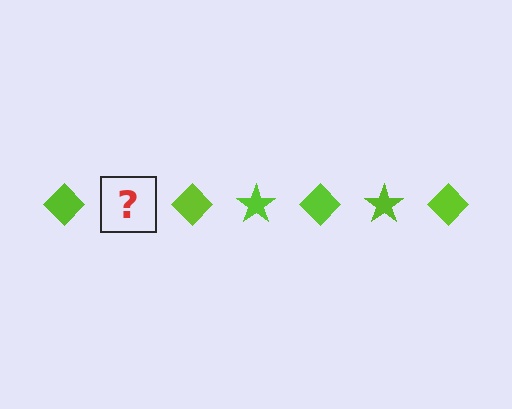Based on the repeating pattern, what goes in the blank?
The blank should be a lime star.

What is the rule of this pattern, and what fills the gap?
The rule is that the pattern cycles through diamond, star shapes in lime. The gap should be filled with a lime star.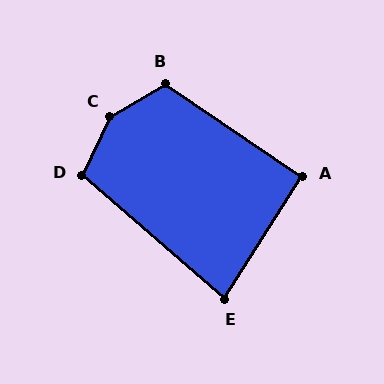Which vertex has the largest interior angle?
C, at approximately 146 degrees.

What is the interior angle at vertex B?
Approximately 115 degrees (obtuse).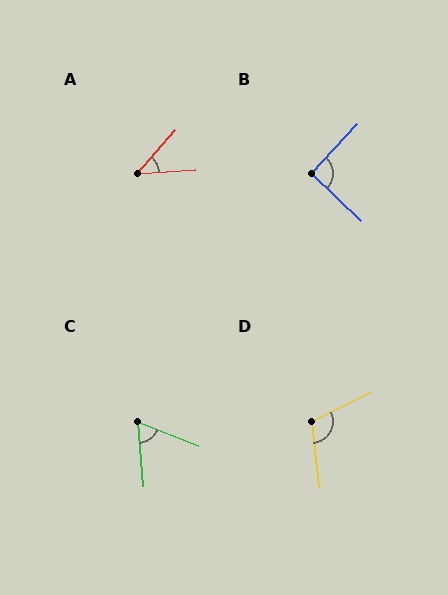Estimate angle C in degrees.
Approximately 63 degrees.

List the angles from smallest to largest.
A (45°), C (63°), B (91°), D (110°).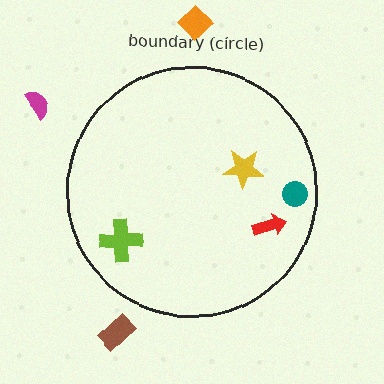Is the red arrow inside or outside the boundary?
Inside.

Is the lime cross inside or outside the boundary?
Inside.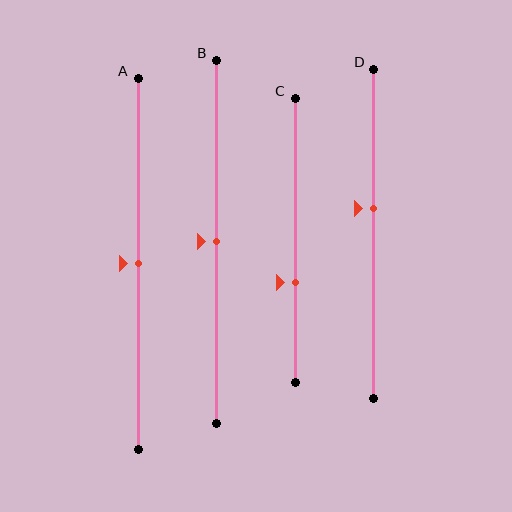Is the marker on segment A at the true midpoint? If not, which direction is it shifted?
Yes, the marker on segment A is at the true midpoint.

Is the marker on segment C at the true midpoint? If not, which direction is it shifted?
No, the marker on segment C is shifted downward by about 15% of the segment length.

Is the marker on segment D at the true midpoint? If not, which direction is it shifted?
No, the marker on segment D is shifted upward by about 8% of the segment length.